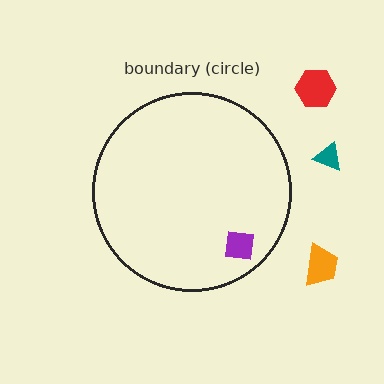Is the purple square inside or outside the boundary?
Inside.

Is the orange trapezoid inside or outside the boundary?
Outside.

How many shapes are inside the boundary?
1 inside, 3 outside.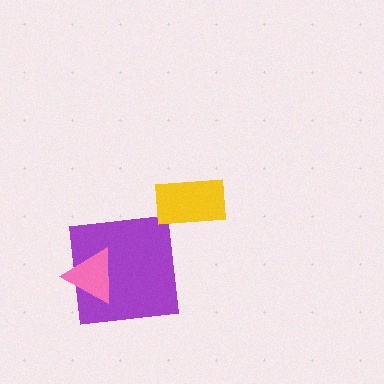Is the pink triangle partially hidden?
No, no other shape covers it.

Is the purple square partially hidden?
Yes, it is partially covered by another shape.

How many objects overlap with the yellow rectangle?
0 objects overlap with the yellow rectangle.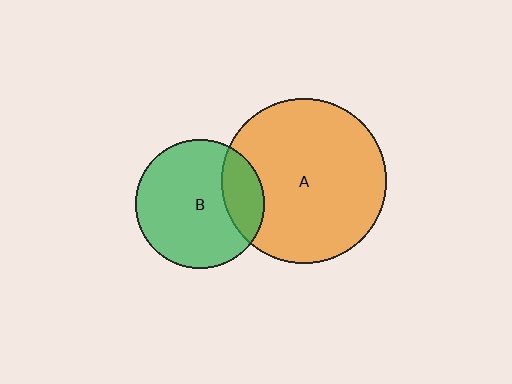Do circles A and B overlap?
Yes.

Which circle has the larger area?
Circle A (orange).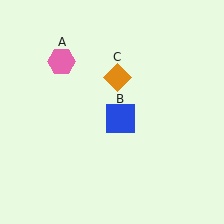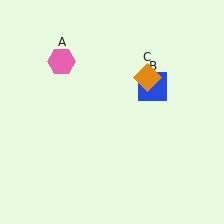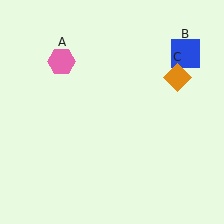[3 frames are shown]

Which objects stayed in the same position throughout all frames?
Pink hexagon (object A) remained stationary.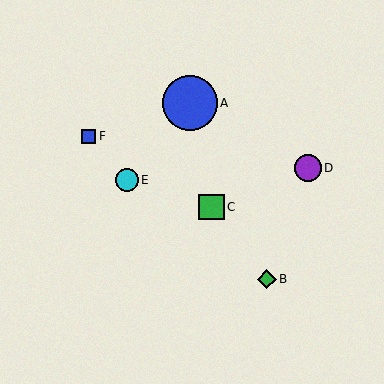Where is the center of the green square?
The center of the green square is at (212, 207).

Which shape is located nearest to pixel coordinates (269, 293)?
The green diamond (labeled B) at (267, 279) is nearest to that location.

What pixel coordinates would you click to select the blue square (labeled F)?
Click at (89, 136) to select the blue square F.